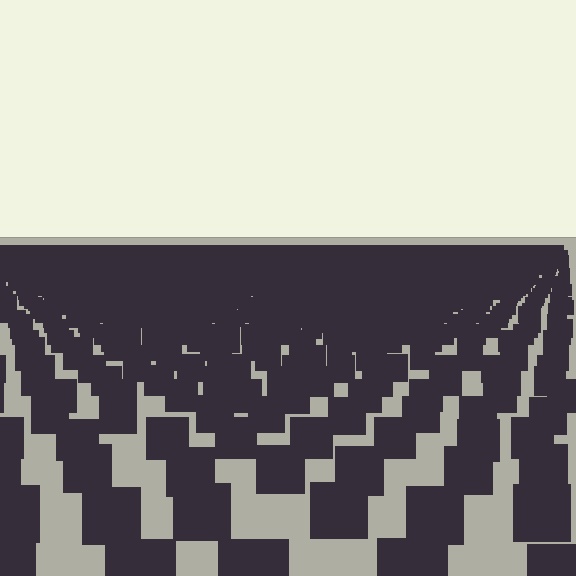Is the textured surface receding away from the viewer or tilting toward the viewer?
The surface is receding away from the viewer. Texture elements get smaller and denser toward the top.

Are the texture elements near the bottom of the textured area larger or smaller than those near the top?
Larger. Near the bottom, elements are closer to the viewer and appear at a bigger on-screen size.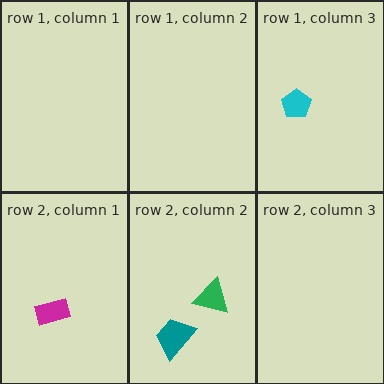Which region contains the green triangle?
The row 2, column 2 region.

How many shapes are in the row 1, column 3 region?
1.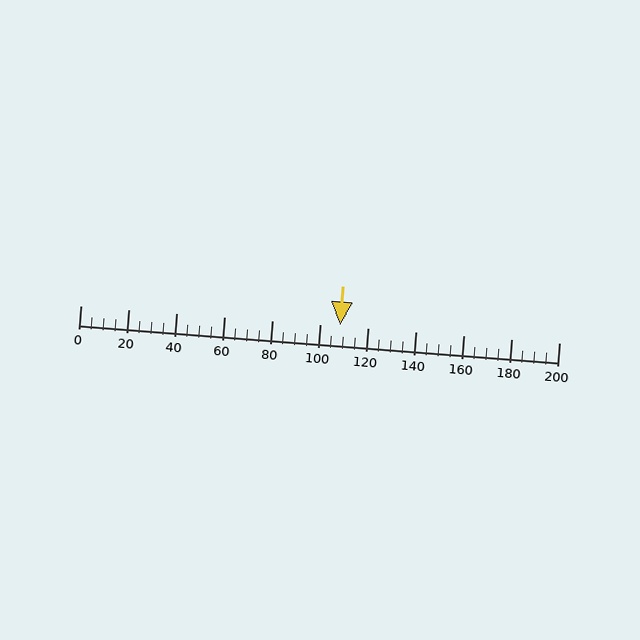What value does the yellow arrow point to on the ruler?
The yellow arrow points to approximately 108.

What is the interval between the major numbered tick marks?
The major tick marks are spaced 20 units apart.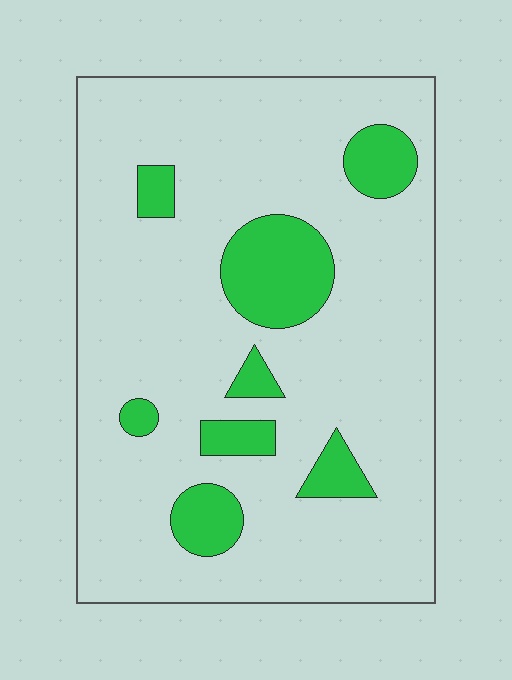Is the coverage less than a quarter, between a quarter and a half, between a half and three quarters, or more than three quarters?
Less than a quarter.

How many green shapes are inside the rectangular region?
8.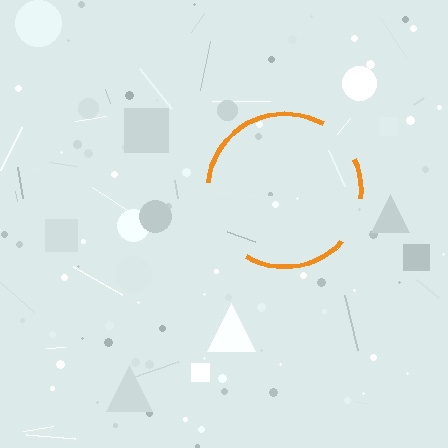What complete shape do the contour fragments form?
The contour fragments form a circle.